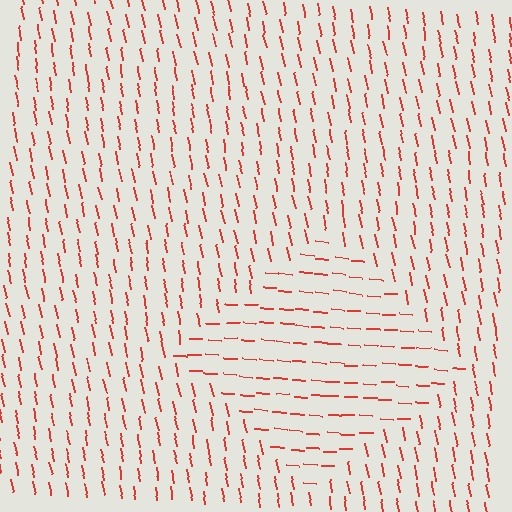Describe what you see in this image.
The image is filled with small red line segments. A diamond region in the image has lines oriented differently from the surrounding lines, creating a visible texture boundary.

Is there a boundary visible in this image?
Yes, there is a texture boundary formed by a change in line orientation.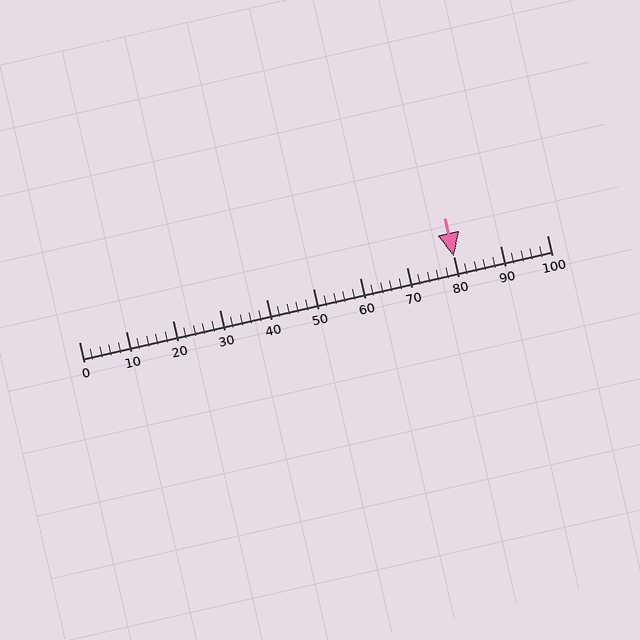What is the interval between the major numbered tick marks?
The major tick marks are spaced 10 units apart.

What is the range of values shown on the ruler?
The ruler shows values from 0 to 100.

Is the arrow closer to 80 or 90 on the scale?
The arrow is closer to 80.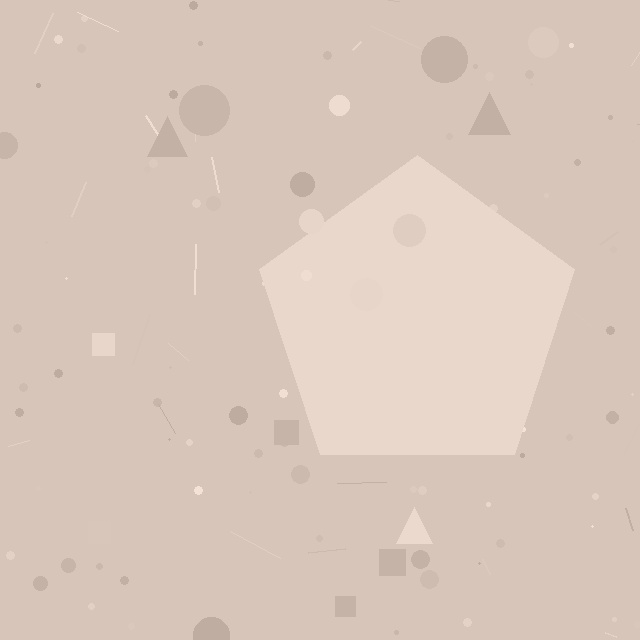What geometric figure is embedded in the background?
A pentagon is embedded in the background.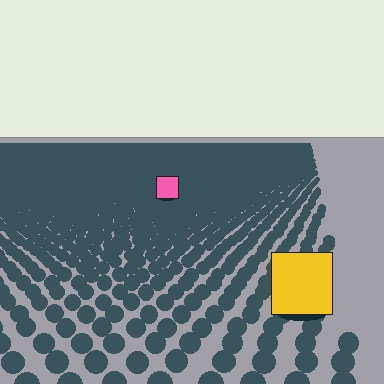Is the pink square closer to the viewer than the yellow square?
No. The yellow square is closer — you can tell from the texture gradient: the ground texture is coarser near it.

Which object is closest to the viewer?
The yellow square is closest. The texture marks near it are larger and more spread out.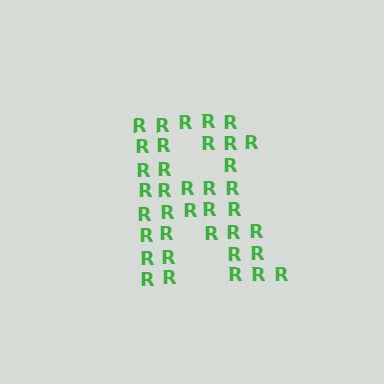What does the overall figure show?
The overall figure shows the letter R.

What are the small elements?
The small elements are letter R's.